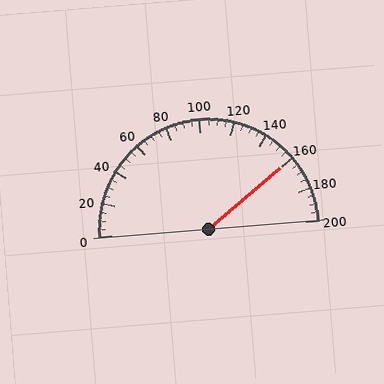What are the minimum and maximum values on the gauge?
The gauge ranges from 0 to 200.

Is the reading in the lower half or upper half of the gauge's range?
The reading is in the upper half of the range (0 to 200).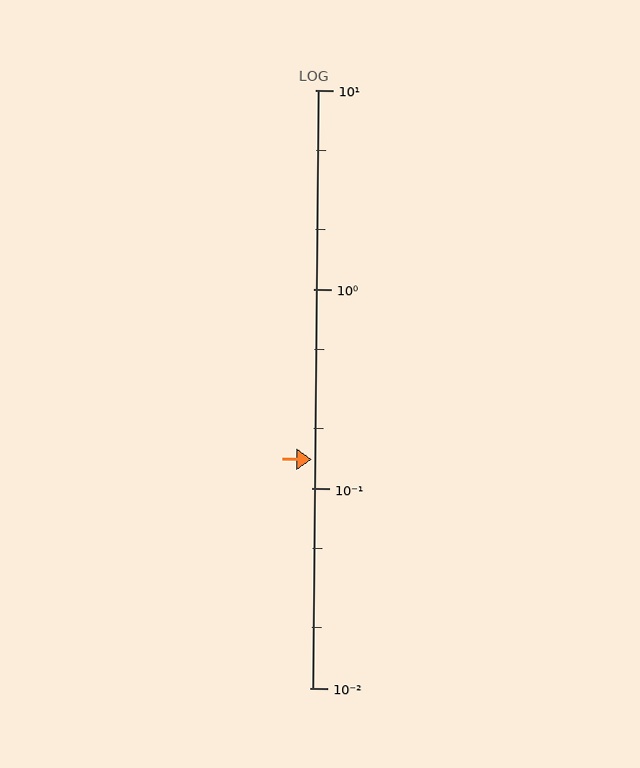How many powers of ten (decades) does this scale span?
The scale spans 3 decades, from 0.01 to 10.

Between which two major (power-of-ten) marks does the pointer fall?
The pointer is between 0.1 and 1.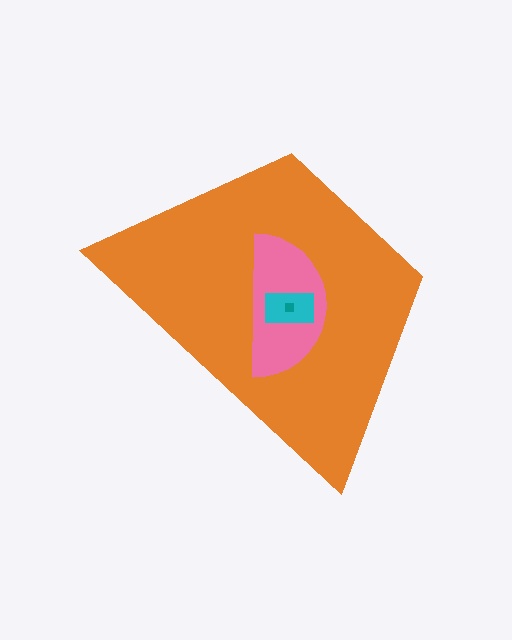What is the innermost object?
The teal square.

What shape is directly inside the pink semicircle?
The cyan rectangle.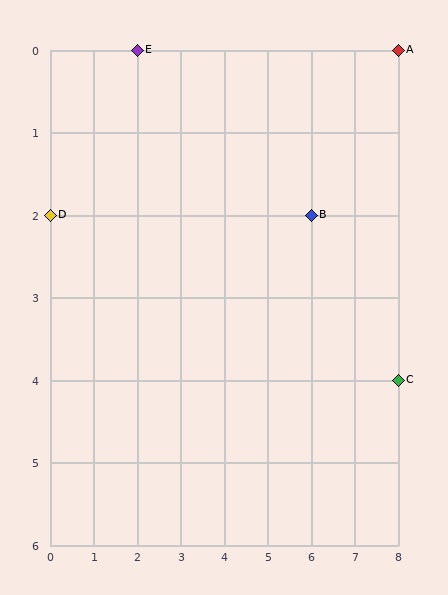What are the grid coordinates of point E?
Point E is at grid coordinates (2, 0).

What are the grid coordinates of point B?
Point B is at grid coordinates (6, 2).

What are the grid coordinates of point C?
Point C is at grid coordinates (8, 4).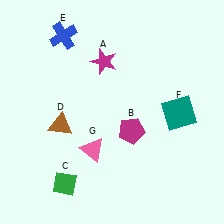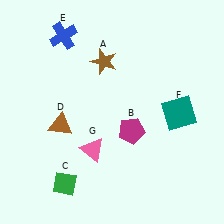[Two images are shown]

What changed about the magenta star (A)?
In Image 1, A is magenta. In Image 2, it changed to brown.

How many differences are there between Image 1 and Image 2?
There is 1 difference between the two images.